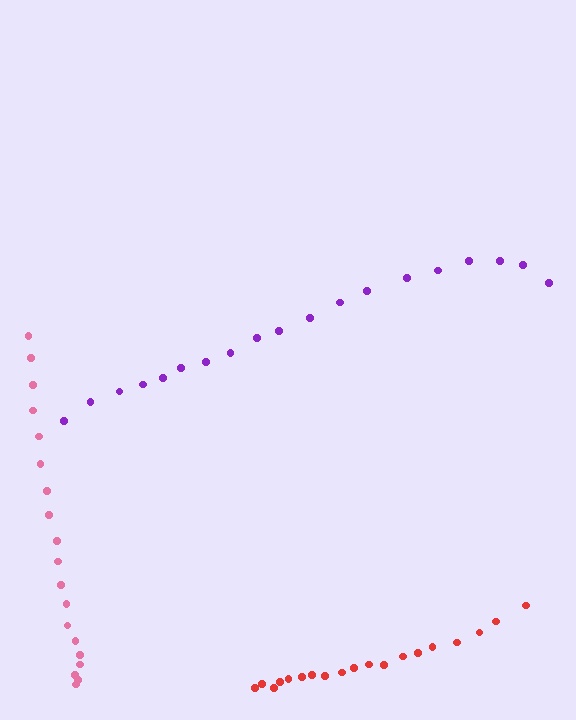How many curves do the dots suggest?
There are 3 distinct paths.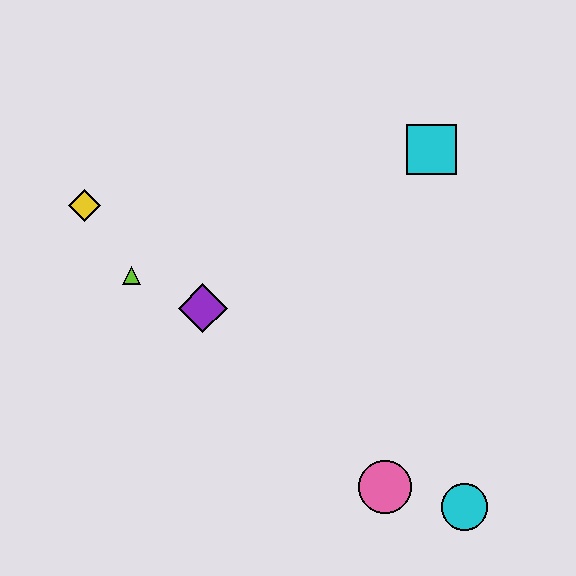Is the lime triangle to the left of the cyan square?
Yes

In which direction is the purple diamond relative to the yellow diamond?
The purple diamond is to the right of the yellow diamond.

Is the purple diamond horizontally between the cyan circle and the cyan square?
No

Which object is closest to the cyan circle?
The pink circle is closest to the cyan circle.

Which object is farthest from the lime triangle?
The cyan circle is farthest from the lime triangle.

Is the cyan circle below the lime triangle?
Yes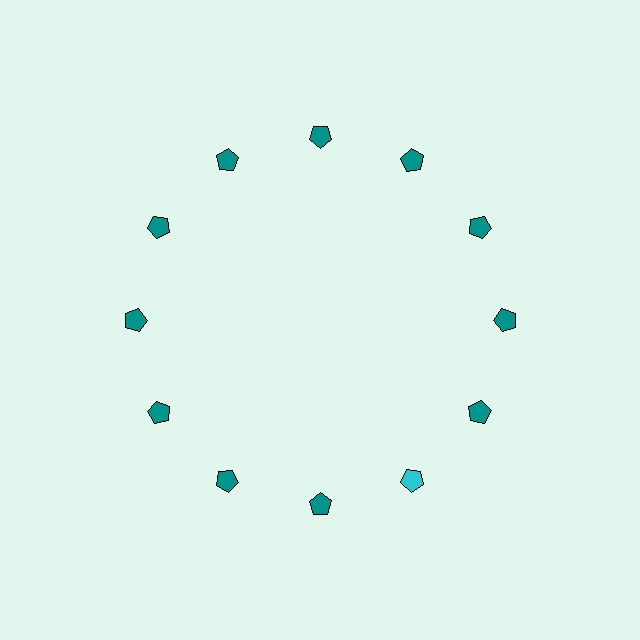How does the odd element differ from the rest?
It has a different color: cyan instead of teal.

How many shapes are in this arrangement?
There are 12 shapes arranged in a ring pattern.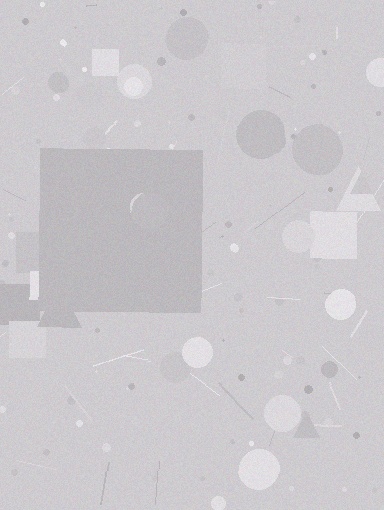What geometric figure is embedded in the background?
A square is embedded in the background.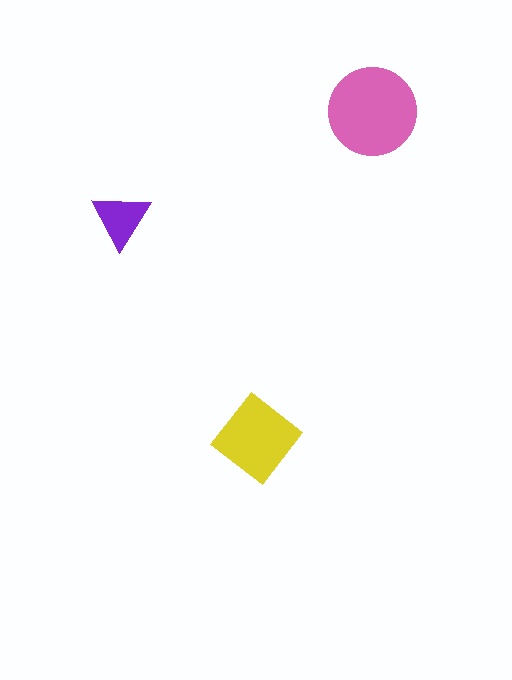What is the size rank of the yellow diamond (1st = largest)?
2nd.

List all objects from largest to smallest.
The pink circle, the yellow diamond, the purple triangle.